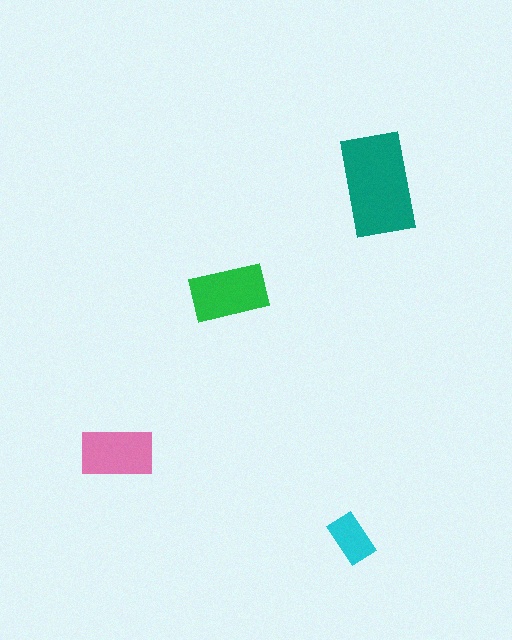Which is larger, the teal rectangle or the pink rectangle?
The teal one.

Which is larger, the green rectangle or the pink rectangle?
The green one.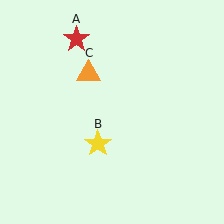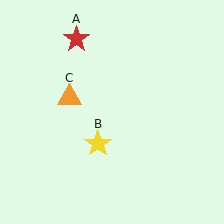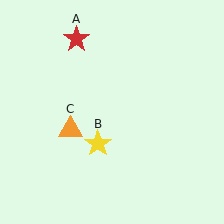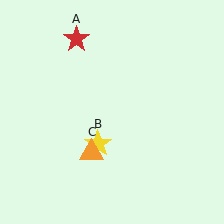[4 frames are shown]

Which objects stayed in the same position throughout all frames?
Red star (object A) and yellow star (object B) remained stationary.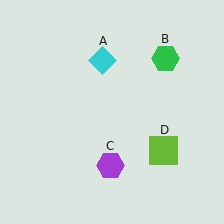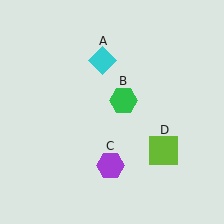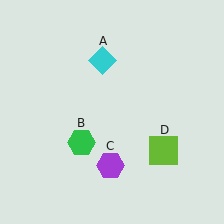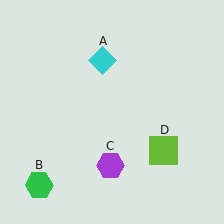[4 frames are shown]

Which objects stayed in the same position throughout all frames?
Cyan diamond (object A) and purple hexagon (object C) and lime square (object D) remained stationary.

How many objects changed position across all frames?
1 object changed position: green hexagon (object B).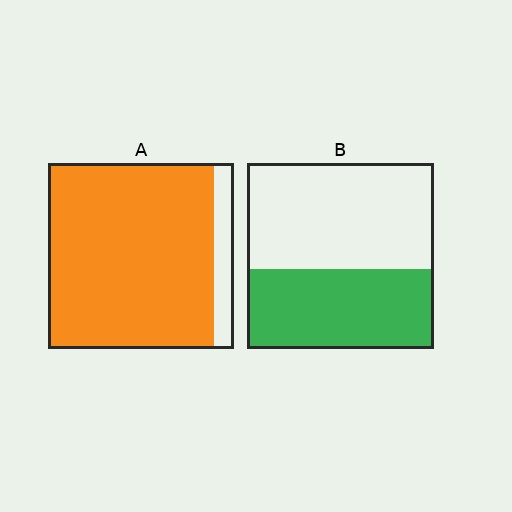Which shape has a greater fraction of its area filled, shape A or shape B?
Shape A.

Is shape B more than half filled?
No.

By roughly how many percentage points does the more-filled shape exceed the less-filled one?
By roughly 45 percentage points (A over B).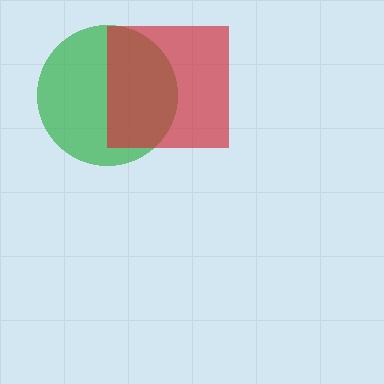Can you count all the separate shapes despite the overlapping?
Yes, there are 2 separate shapes.